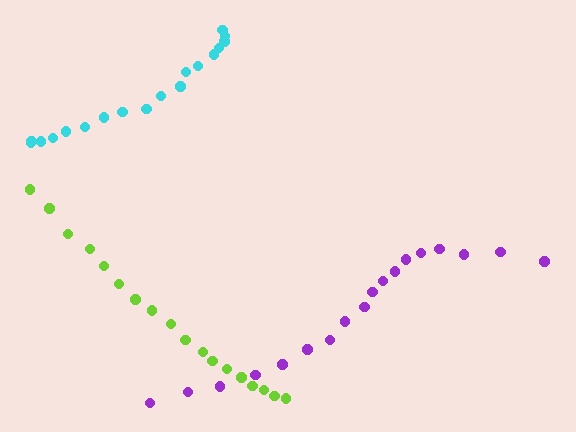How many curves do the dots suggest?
There are 3 distinct paths.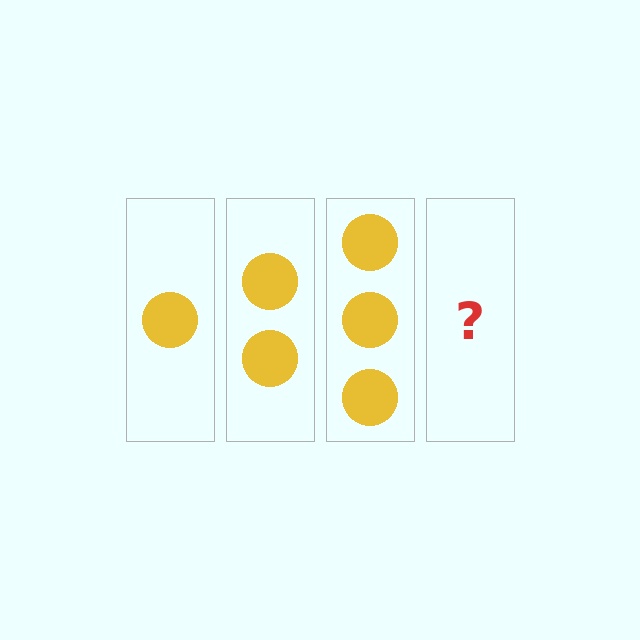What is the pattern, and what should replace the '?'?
The pattern is that each step adds one more circle. The '?' should be 4 circles.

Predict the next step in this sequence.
The next step is 4 circles.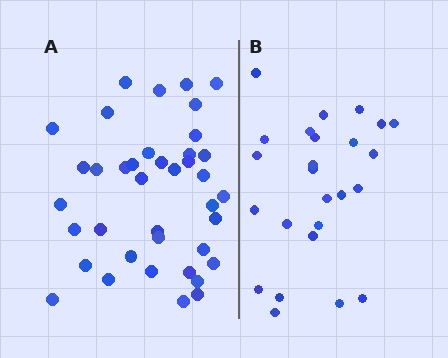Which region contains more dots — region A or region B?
Region A (the left region) has more dots.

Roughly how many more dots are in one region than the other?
Region A has approximately 15 more dots than region B.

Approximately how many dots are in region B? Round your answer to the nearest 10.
About 20 dots. (The exact count is 25, which rounds to 20.)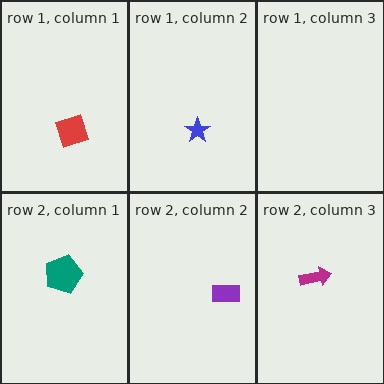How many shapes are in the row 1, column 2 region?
1.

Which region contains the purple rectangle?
The row 2, column 2 region.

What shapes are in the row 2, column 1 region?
The teal pentagon.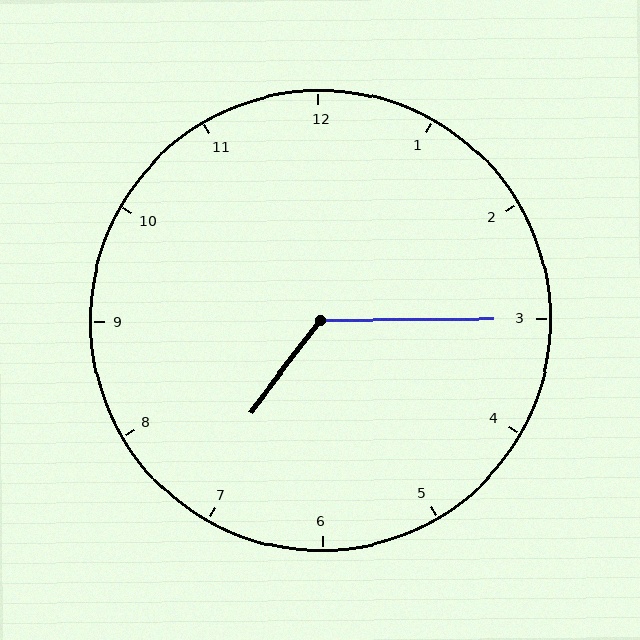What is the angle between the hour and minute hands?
Approximately 128 degrees.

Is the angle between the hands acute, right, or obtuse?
It is obtuse.